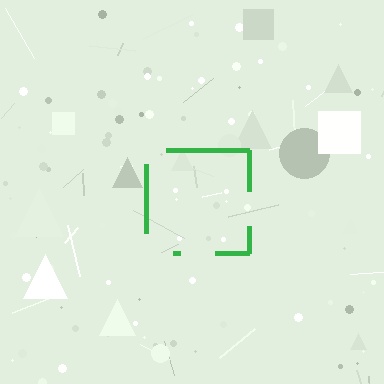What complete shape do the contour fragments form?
The contour fragments form a square.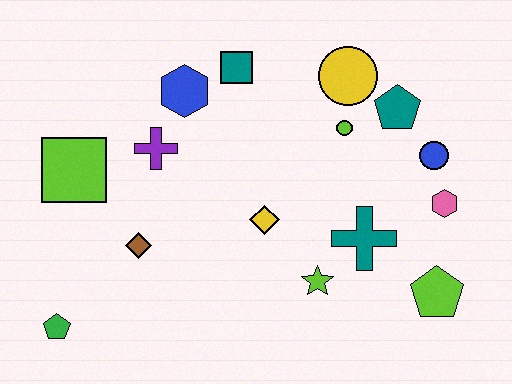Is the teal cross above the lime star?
Yes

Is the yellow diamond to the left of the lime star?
Yes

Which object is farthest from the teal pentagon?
The green pentagon is farthest from the teal pentagon.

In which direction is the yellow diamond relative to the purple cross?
The yellow diamond is to the right of the purple cross.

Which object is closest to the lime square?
The purple cross is closest to the lime square.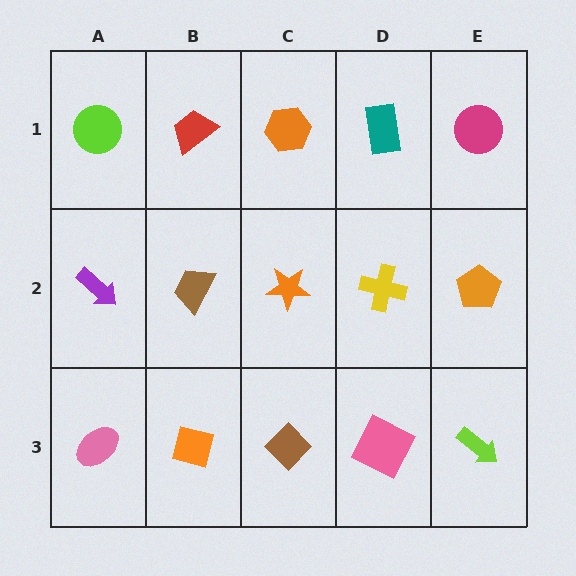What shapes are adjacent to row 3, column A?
A purple arrow (row 2, column A), an orange square (row 3, column B).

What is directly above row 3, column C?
An orange star.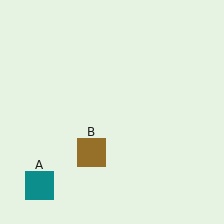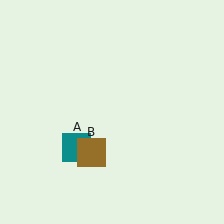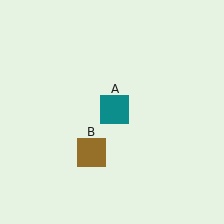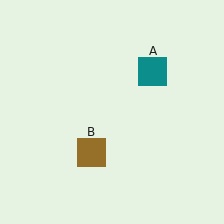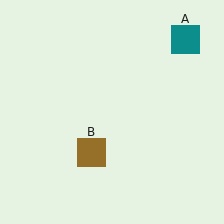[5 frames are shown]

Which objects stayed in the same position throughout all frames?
Brown square (object B) remained stationary.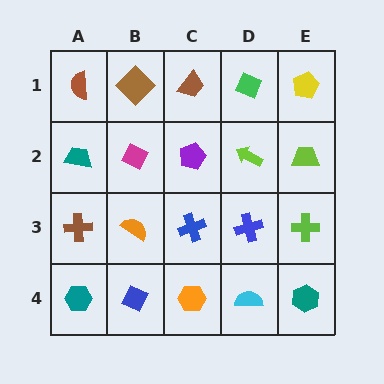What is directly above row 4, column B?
An orange semicircle.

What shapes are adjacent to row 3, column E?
A lime trapezoid (row 2, column E), a teal hexagon (row 4, column E), a blue cross (row 3, column D).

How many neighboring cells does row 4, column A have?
2.